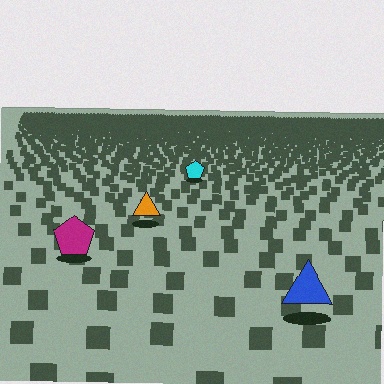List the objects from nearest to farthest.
From nearest to farthest: the blue triangle, the magenta pentagon, the orange triangle, the cyan pentagon.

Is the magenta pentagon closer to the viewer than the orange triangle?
Yes. The magenta pentagon is closer — you can tell from the texture gradient: the ground texture is coarser near it.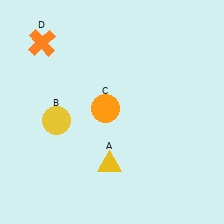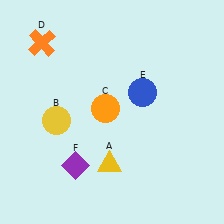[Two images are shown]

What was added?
A blue circle (E), a purple diamond (F) were added in Image 2.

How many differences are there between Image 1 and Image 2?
There are 2 differences between the two images.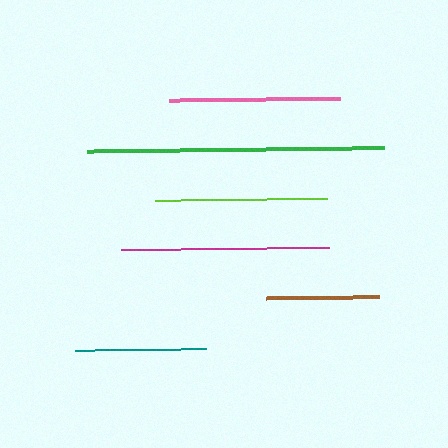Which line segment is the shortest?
The brown line is the shortest at approximately 113 pixels.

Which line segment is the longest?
The green line is the longest at approximately 297 pixels.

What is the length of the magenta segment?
The magenta segment is approximately 208 pixels long.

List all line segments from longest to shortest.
From longest to shortest: green, magenta, lime, pink, teal, brown.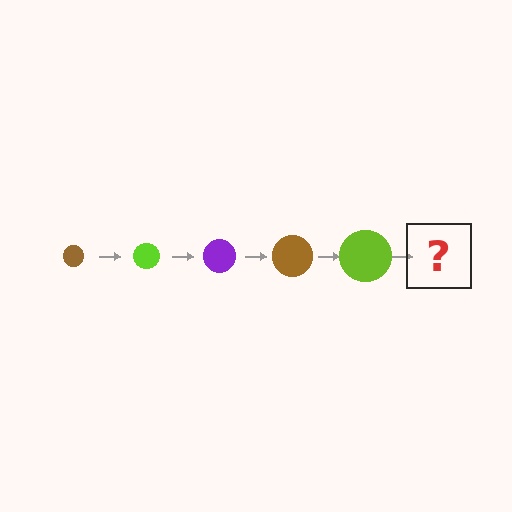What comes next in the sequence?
The next element should be a purple circle, larger than the previous one.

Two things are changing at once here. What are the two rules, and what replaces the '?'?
The two rules are that the circle grows larger each step and the color cycles through brown, lime, and purple. The '?' should be a purple circle, larger than the previous one.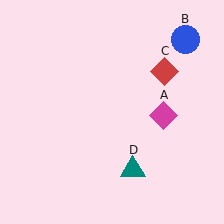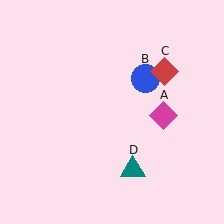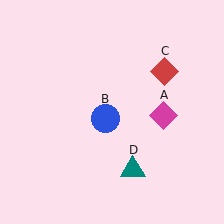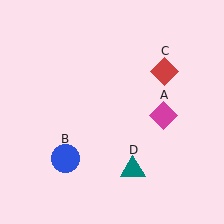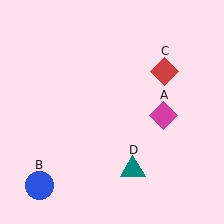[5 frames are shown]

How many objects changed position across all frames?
1 object changed position: blue circle (object B).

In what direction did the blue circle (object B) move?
The blue circle (object B) moved down and to the left.